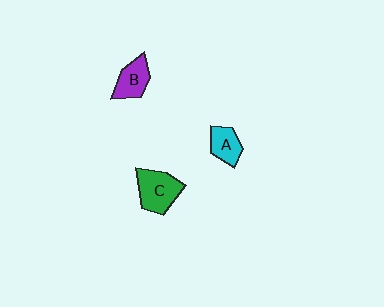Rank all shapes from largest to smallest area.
From largest to smallest: C (green), B (purple), A (cyan).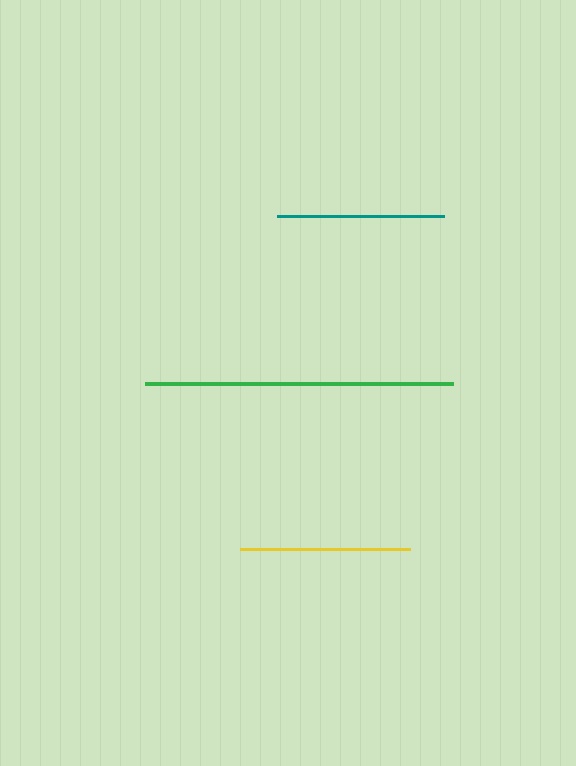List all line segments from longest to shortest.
From longest to shortest: green, yellow, teal.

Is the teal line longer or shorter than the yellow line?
The yellow line is longer than the teal line.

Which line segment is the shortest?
The teal line is the shortest at approximately 167 pixels.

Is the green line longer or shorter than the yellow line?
The green line is longer than the yellow line.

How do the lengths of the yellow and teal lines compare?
The yellow and teal lines are approximately the same length.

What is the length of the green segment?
The green segment is approximately 309 pixels long.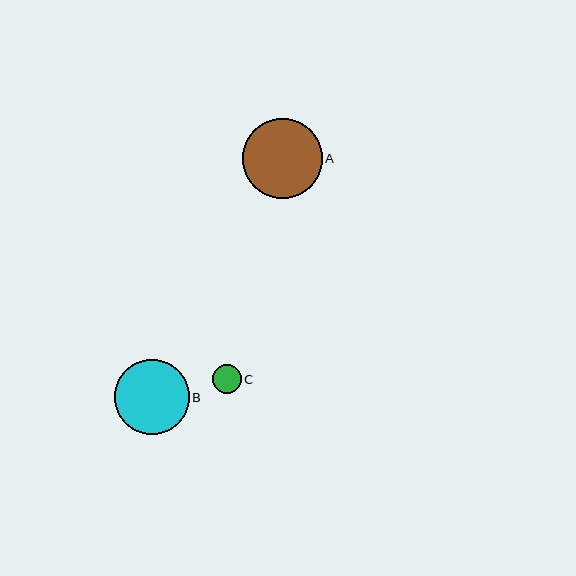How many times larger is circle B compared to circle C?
Circle B is approximately 2.6 times the size of circle C.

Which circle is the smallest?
Circle C is the smallest with a size of approximately 29 pixels.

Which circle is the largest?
Circle A is the largest with a size of approximately 80 pixels.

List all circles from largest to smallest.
From largest to smallest: A, B, C.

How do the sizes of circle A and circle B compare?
Circle A and circle B are approximately the same size.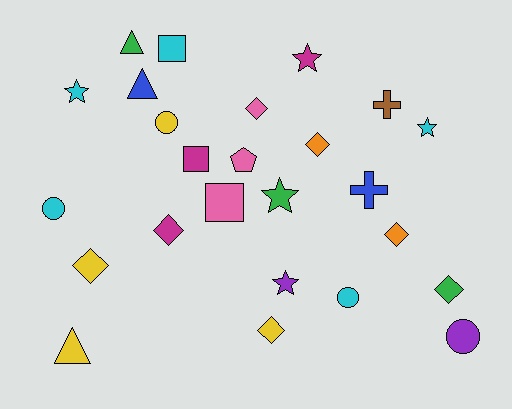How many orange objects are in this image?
There are 2 orange objects.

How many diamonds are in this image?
There are 7 diamonds.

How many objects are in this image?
There are 25 objects.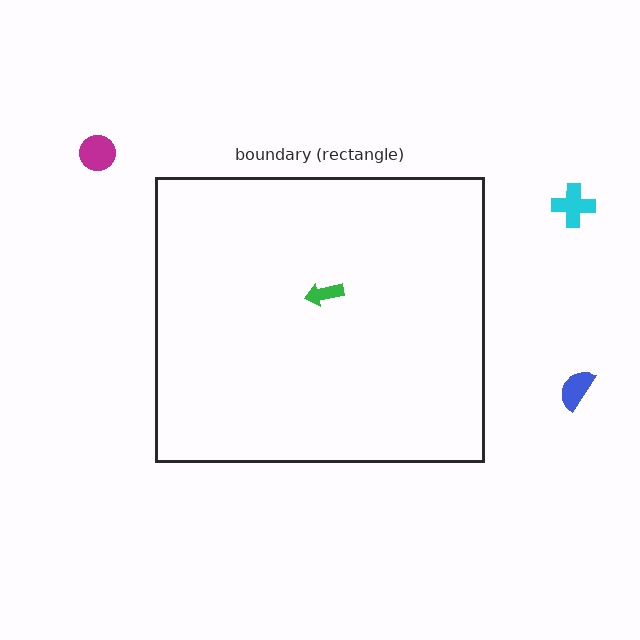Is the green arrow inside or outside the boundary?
Inside.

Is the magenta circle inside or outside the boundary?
Outside.